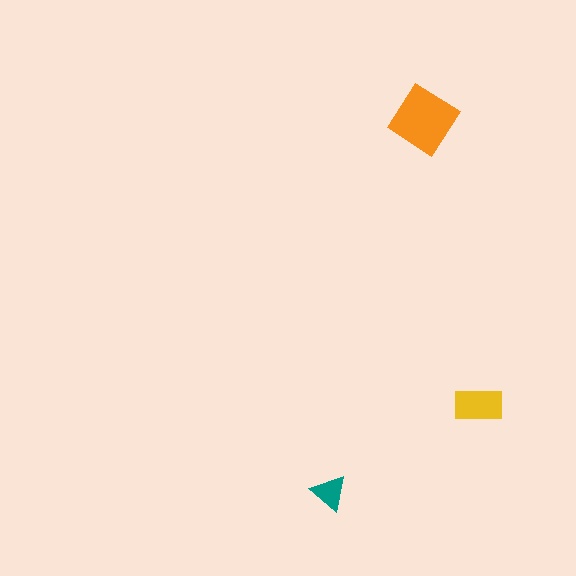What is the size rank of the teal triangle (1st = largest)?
3rd.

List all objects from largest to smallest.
The orange diamond, the yellow rectangle, the teal triangle.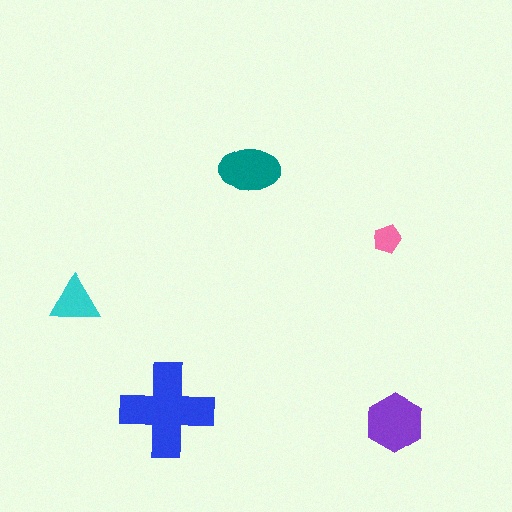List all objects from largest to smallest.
The blue cross, the purple hexagon, the teal ellipse, the cyan triangle, the pink pentagon.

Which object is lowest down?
The purple hexagon is bottommost.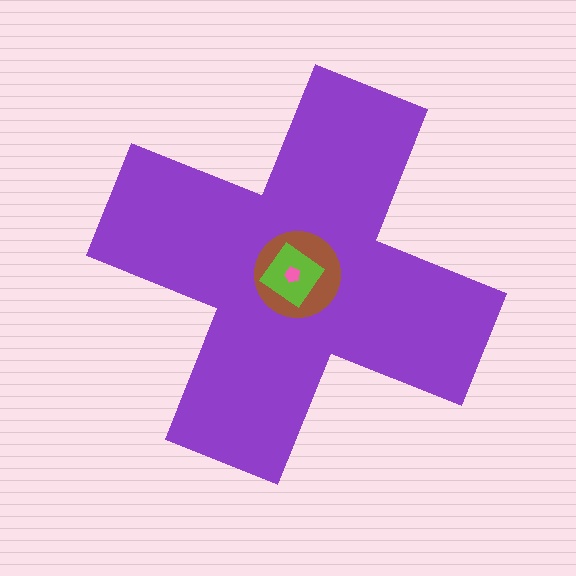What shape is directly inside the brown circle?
The lime diamond.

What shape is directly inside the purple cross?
The brown circle.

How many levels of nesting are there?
4.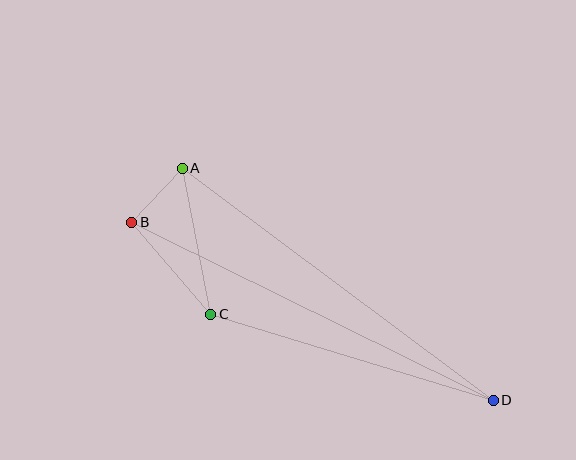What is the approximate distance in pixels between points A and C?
The distance between A and C is approximately 149 pixels.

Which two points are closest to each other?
Points A and B are closest to each other.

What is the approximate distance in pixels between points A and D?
The distance between A and D is approximately 388 pixels.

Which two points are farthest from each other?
Points B and D are farthest from each other.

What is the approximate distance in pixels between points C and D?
The distance between C and D is approximately 295 pixels.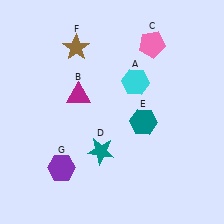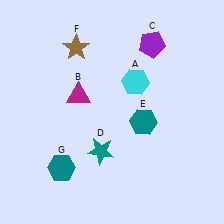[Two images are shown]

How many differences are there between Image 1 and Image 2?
There are 2 differences between the two images.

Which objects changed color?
C changed from pink to purple. G changed from purple to teal.